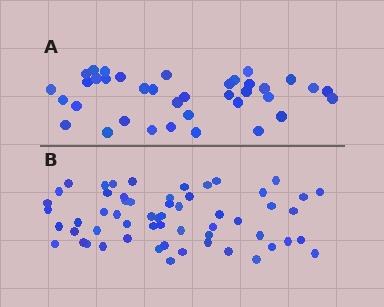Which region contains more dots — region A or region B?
Region B (the bottom region) has more dots.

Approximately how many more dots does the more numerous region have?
Region B has approximately 20 more dots than region A.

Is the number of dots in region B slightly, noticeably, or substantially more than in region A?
Region B has substantially more. The ratio is roughly 1.6 to 1.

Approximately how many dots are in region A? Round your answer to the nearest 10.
About 40 dots. (The exact count is 37, which rounds to 40.)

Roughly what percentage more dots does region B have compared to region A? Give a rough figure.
About 55% more.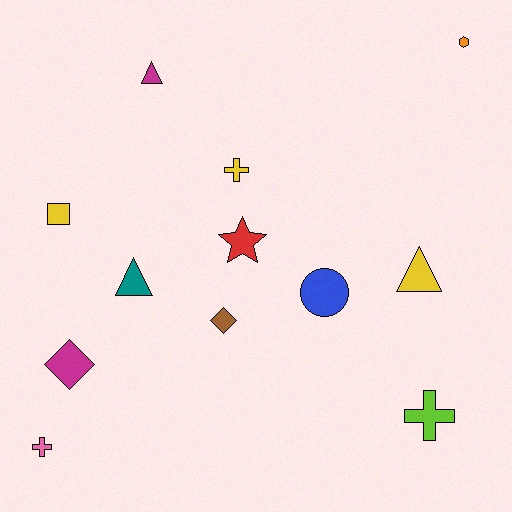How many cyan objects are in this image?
There are no cyan objects.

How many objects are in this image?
There are 12 objects.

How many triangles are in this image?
There are 3 triangles.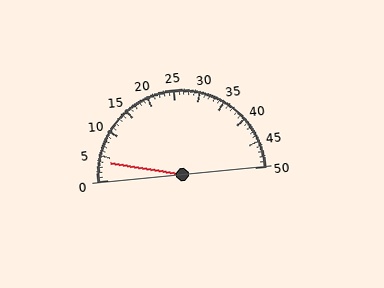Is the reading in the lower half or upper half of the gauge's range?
The reading is in the lower half of the range (0 to 50).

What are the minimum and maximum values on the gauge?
The gauge ranges from 0 to 50.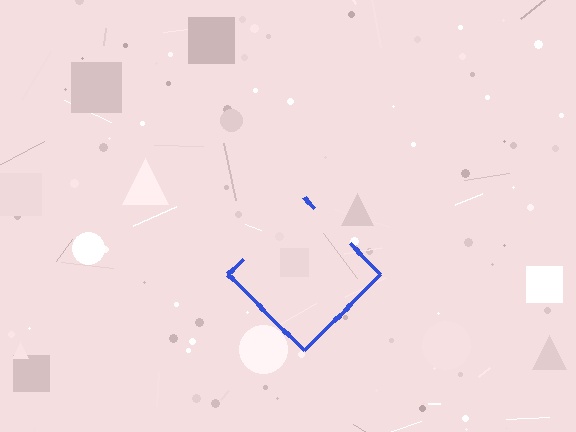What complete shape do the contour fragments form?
The contour fragments form a diamond.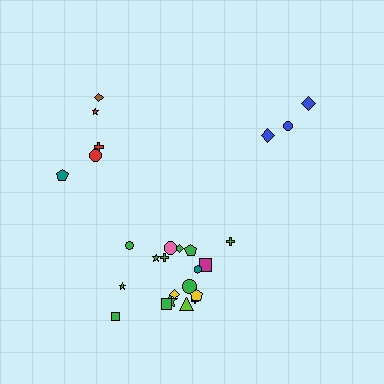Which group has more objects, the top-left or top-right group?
The top-left group.